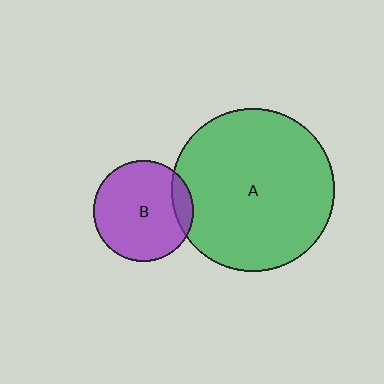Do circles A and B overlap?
Yes.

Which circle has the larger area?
Circle A (green).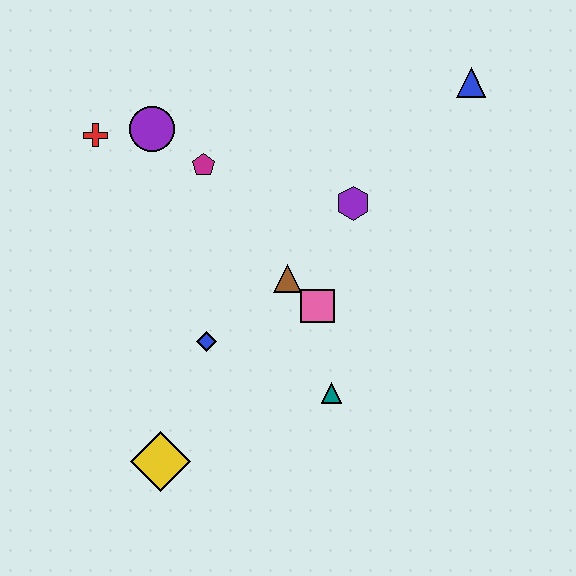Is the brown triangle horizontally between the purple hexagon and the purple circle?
Yes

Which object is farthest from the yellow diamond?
The blue triangle is farthest from the yellow diamond.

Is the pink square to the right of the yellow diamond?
Yes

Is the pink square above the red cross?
No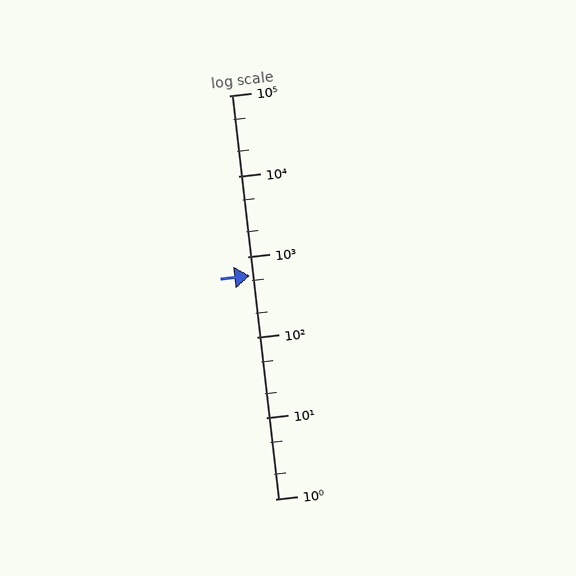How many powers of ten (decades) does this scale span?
The scale spans 5 decades, from 1 to 100000.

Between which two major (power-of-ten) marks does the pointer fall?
The pointer is between 100 and 1000.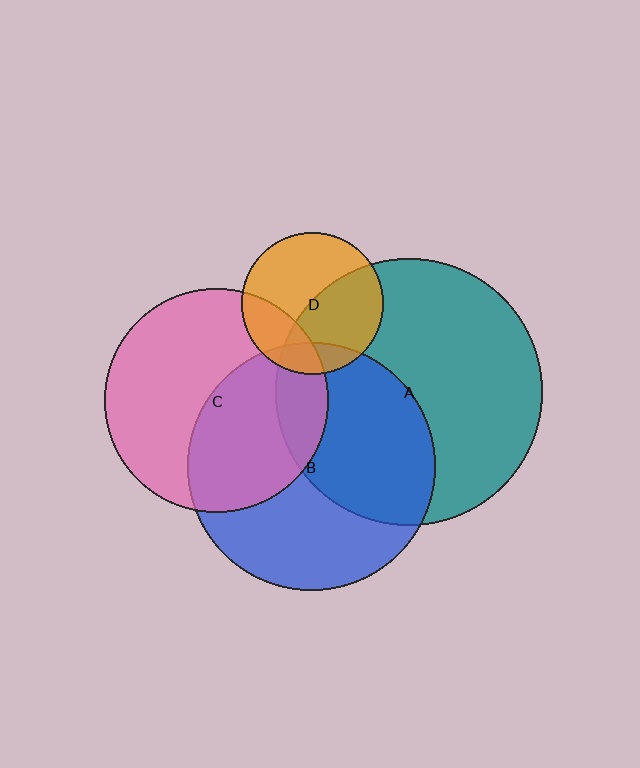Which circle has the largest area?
Circle A (teal).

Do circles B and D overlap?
Yes.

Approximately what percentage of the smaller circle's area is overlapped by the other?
Approximately 15%.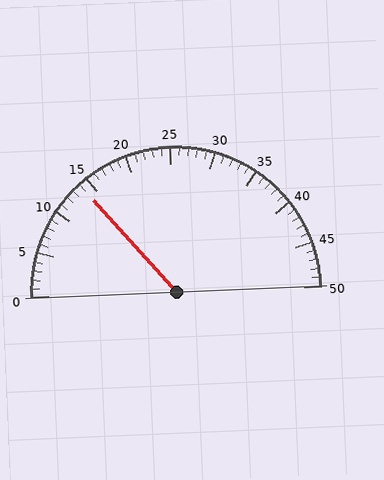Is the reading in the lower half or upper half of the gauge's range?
The reading is in the lower half of the range (0 to 50).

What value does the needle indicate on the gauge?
The needle indicates approximately 14.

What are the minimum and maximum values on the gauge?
The gauge ranges from 0 to 50.